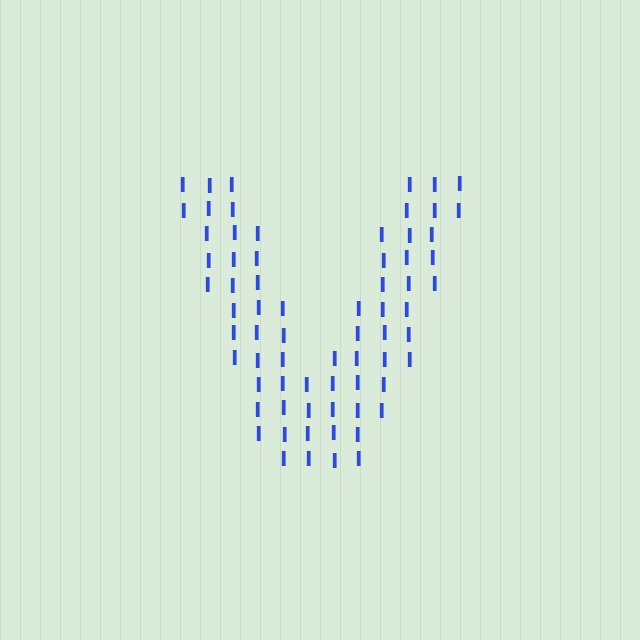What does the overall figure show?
The overall figure shows the letter V.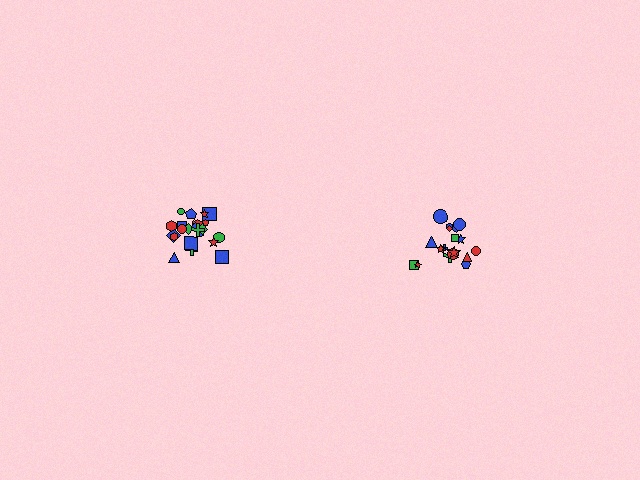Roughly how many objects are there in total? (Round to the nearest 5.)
Roughly 40 objects in total.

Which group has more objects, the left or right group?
The left group.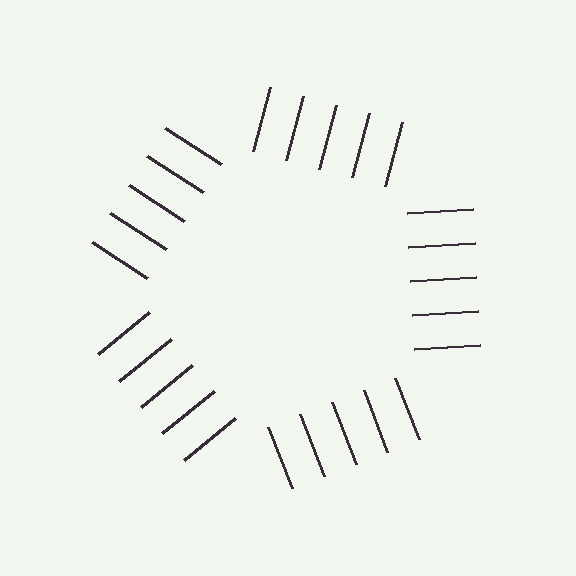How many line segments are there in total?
25 — 5 along each of the 5 edges.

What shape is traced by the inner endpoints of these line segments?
An illusory pentagon — the line segments terminate on its edges but no continuous stroke is drawn.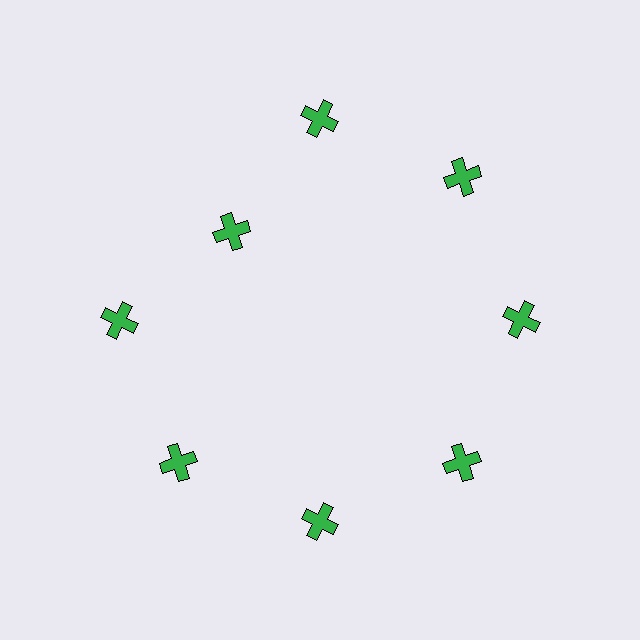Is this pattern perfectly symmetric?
No. The 8 green crosses are arranged in a ring, but one element near the 10 o'clock position is pulled inward toward the center, breaking the 8-fold rotational symmetry.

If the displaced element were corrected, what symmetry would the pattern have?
It would have 8-fold rotational symmetry — the pattern would map onto itself every 45 degrees.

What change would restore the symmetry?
The symmetry would be restored by moving it outward, back onto the ring so that all 8 crosses sit at equal angles and equal distance from the center.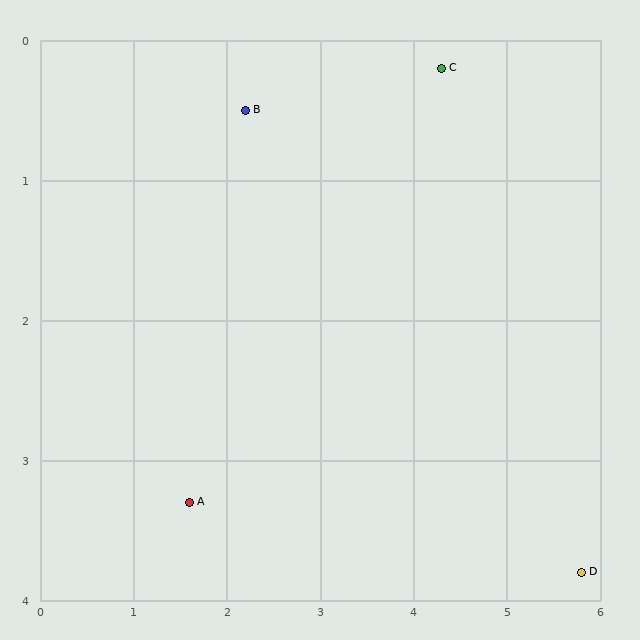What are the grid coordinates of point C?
Point C is at approximately (4.3, 0.2).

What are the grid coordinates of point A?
Point A is at approximately (1.6, 3.3).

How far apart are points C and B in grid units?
Points C and B are about 2.1 grid units apart.